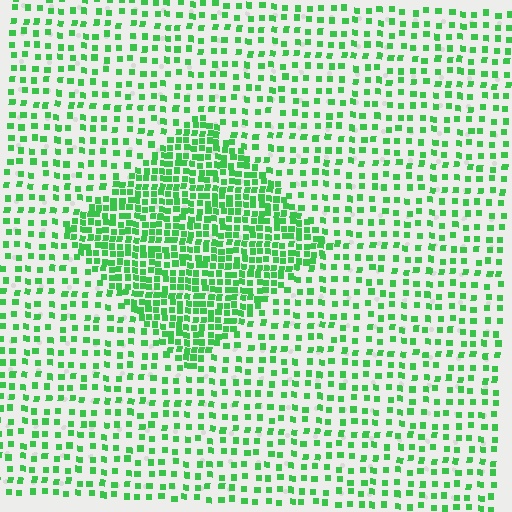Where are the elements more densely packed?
The elements are more densely packed inside the diamond boundary.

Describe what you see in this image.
The image contains small green elements arranged at two different densities. A diamond-shaped region is visible where the elements are more densely packed than the surrounding area.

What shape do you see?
I see a diamond.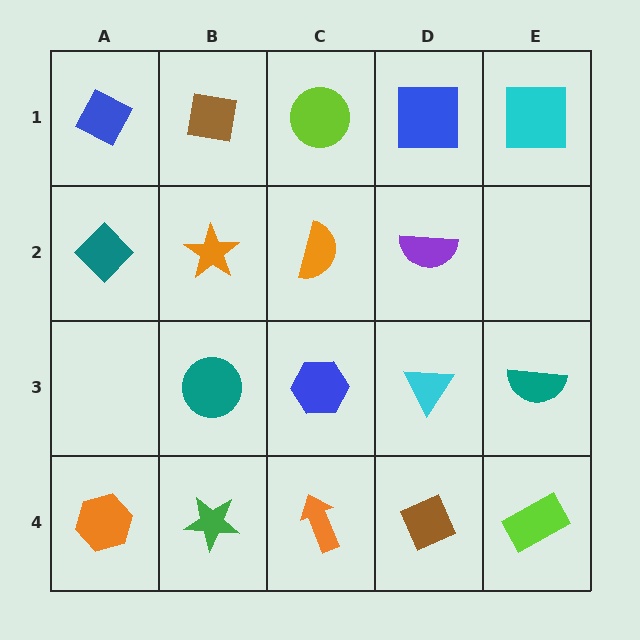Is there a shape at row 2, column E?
No, that cell is empty.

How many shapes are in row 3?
4 shapes.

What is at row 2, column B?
An orange star.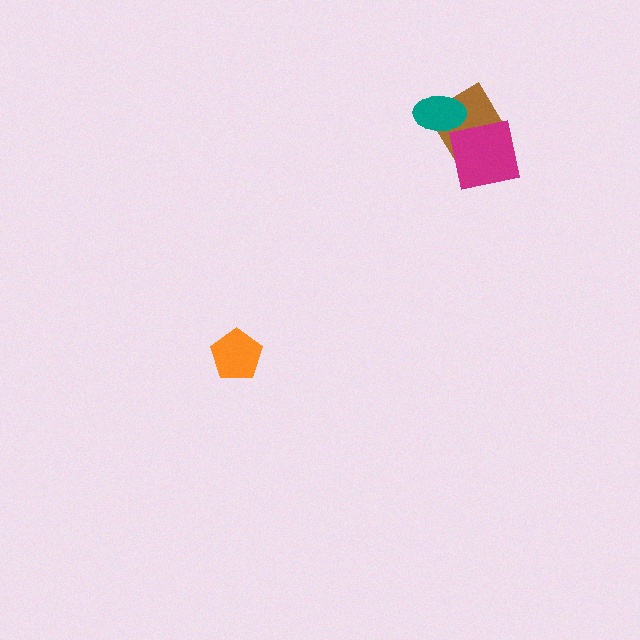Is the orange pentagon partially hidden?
No, no other shape covers it.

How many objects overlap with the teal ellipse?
1 object overlaps with the teal ellipse.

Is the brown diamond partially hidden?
Yes, it is partially covered by another shape.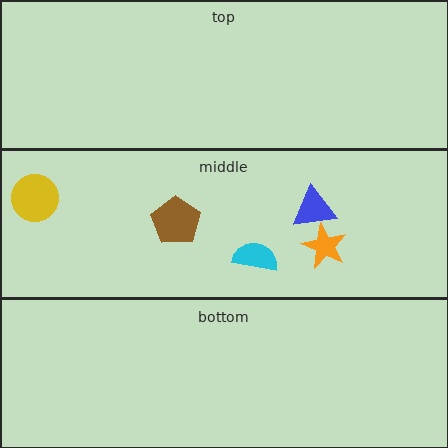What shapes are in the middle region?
The yellow circle, the blue triangle, the brown pentagon, the orange star, the cyan semicircle.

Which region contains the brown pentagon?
The middle region.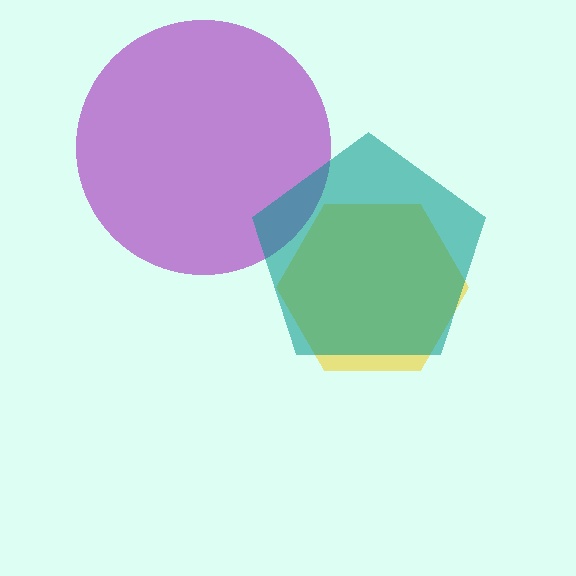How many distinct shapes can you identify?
There are 3 distinct shapes: a yellow hexagon, a purple circle, a teal pentagon.